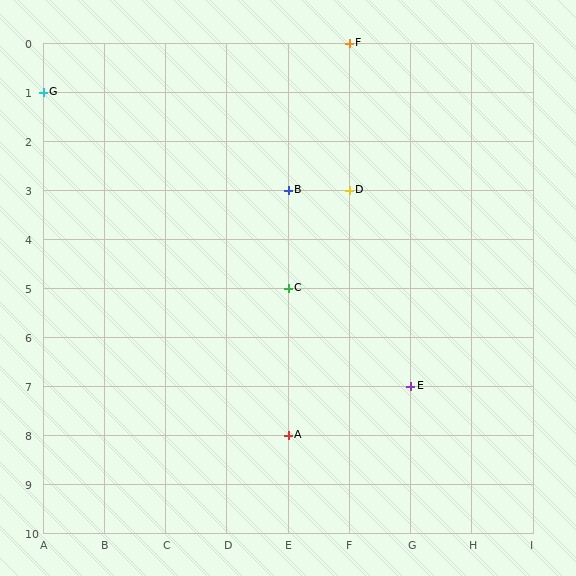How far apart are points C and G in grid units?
Points C and G are 4 columns and 4 rows apart (about 5.7 grid units diagonally).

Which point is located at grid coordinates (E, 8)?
Point A is at (E, 8).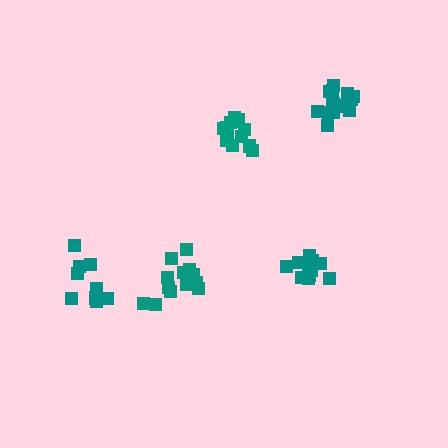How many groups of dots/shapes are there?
There are 5 groups.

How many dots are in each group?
Group 1: 15 dots, Group 2: 12 dots, Group 3: 15 dots, Group 4: 9 dots, Group 5: 15 dots (66 total).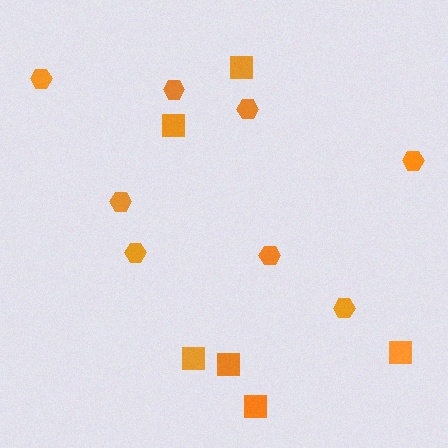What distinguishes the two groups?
There are 2 groups: one group of squares (6) and one group of hexagons (8).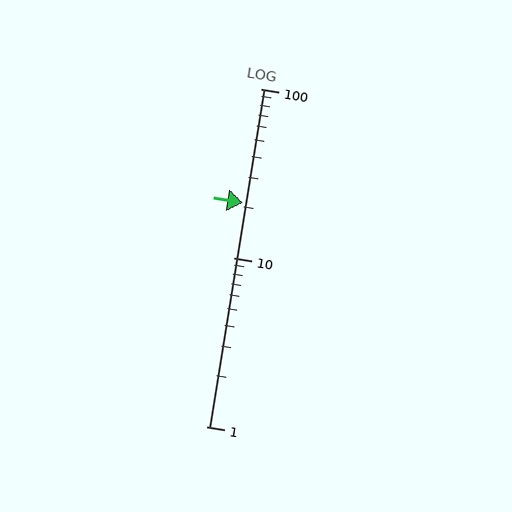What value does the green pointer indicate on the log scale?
The pointer indicates approximately 21.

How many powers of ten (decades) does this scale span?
The scale spans 2 decades, from 1 to 100.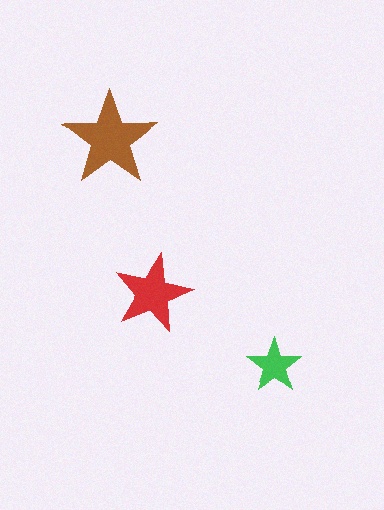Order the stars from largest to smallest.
the brown one, the red one, the green one.